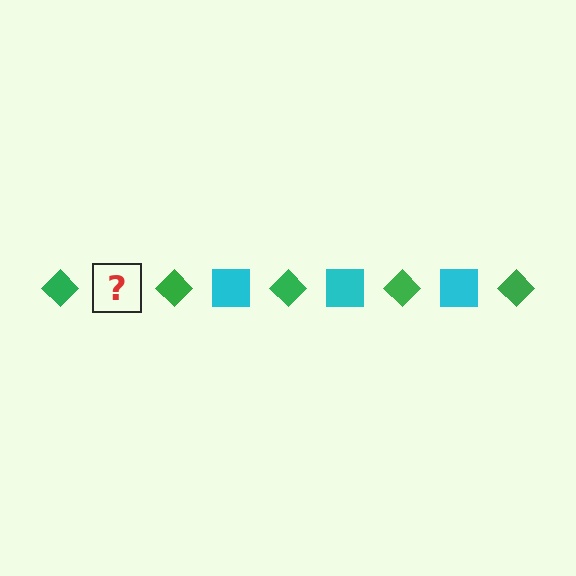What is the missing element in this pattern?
The missing element is a cyan square.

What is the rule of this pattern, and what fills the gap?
The rule is that the pattern alternates between green diamond and cyan square. The gap should be filled with a cyan square.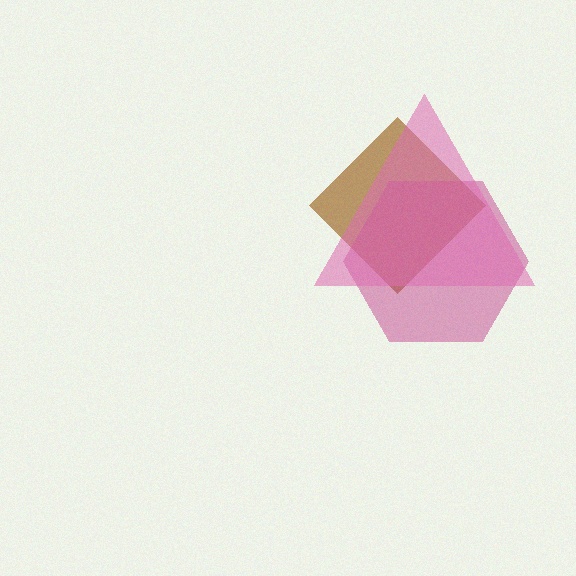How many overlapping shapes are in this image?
There are 3 overlapping shapes in the image.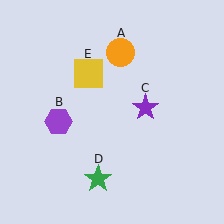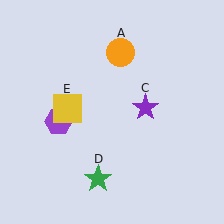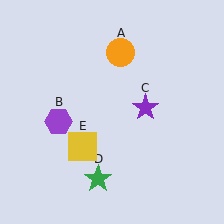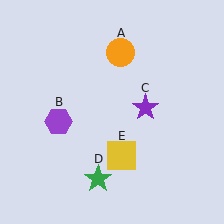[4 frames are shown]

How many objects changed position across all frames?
1 object changed position: yellow square (object E).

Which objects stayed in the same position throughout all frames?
Orange circle (object A) and purple hexagon (object B) and purple star (object C) and green star (object D) remained stationary.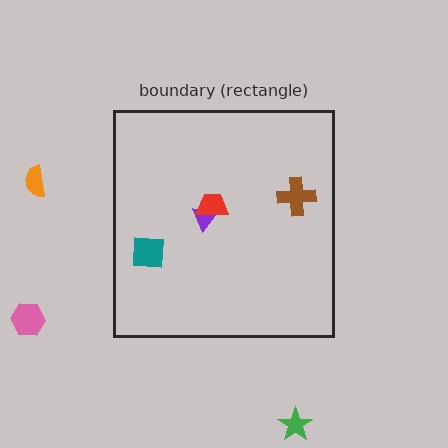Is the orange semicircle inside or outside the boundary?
Outside.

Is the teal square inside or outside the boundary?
Inside.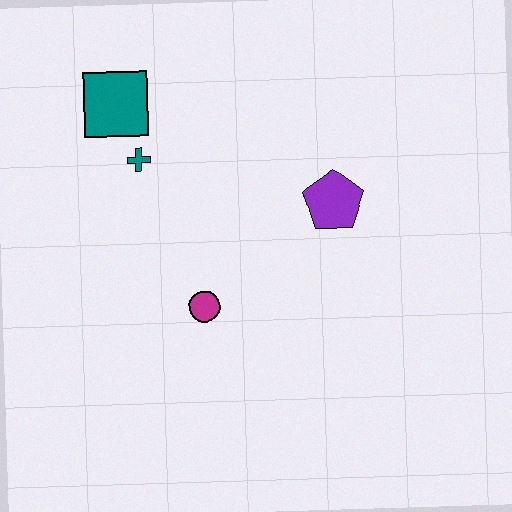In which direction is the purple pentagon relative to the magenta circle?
The purple pentagon is to the right of the magenta circle.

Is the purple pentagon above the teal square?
No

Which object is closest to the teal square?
The teal cross is closest to the teal square.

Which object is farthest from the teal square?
The purple pentagon is farthest from the teal square.